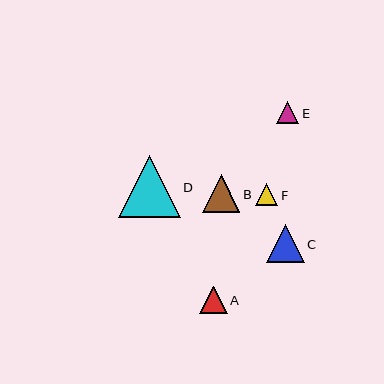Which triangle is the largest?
Triangle D is the largest with a size of approximately 61 pixels.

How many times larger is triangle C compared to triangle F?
Triangle C is approximately 1.7 times the size of triangle F.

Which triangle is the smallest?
Triangle E is the smallest with a size of approximately 22 pixels.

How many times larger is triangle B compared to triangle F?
Triangle B is approximately 1.7 times the size of triangle F.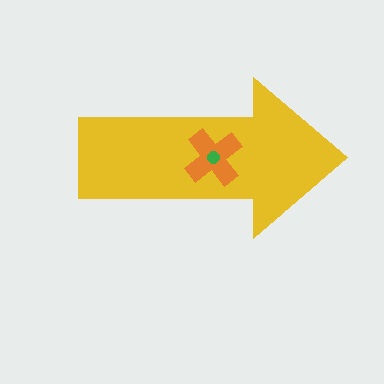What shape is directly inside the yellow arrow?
The orange cross.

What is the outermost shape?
The yellow arrow.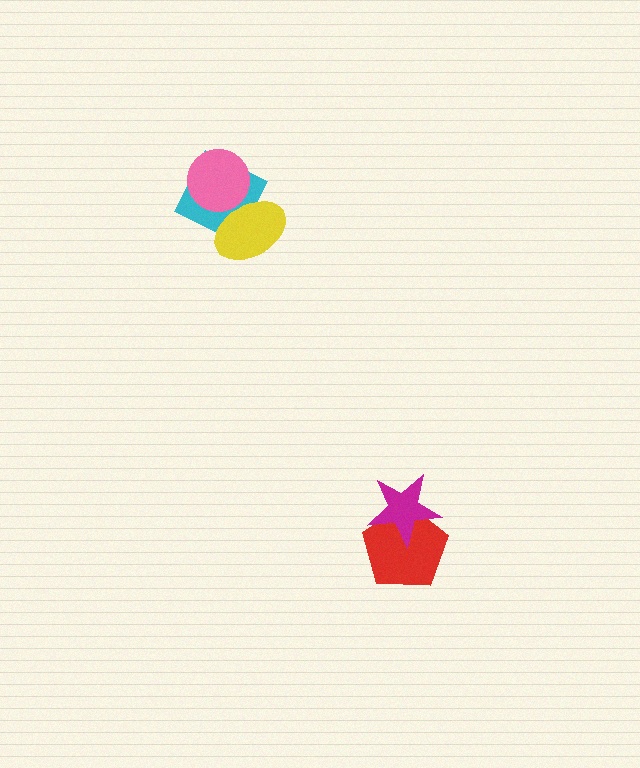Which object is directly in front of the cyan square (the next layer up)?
The pink circle is directly in front of the cyan square.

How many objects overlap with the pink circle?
2 objects overlap with the pink circle.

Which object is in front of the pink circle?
The yellow ellipse is in front of the pink circle.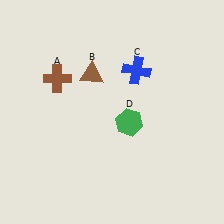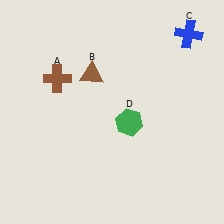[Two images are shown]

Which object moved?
The blue cross (C) moved right.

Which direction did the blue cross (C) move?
The blue cross (C) moved right.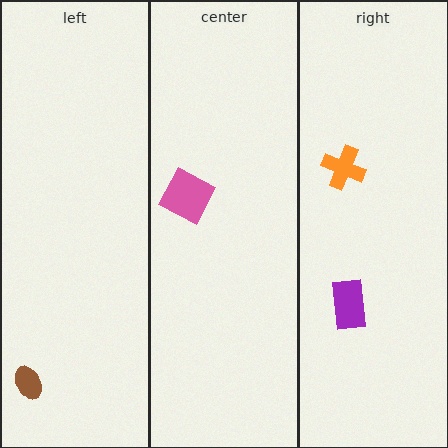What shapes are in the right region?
The purple rectangle, the orange cross.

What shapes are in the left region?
The brown ellipse.